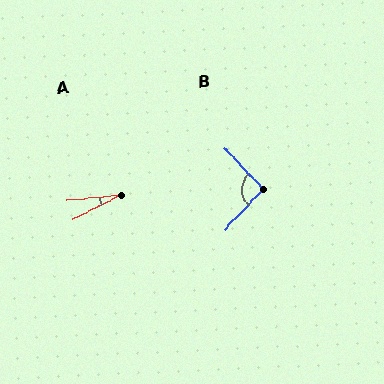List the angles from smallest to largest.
A (21°), B (94°).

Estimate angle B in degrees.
Approximately 94 degrees.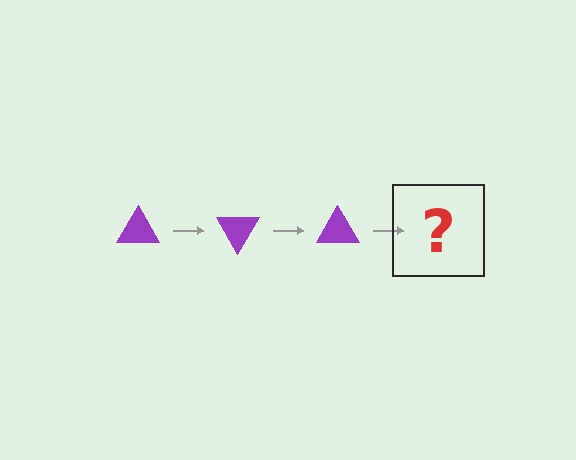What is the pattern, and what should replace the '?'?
The pattern is that the triangle rotates 60 degrees each step. The '?' should be a purple triangle rotated 180 degrees.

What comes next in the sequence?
The next element should be a purple triangle rotated 180 degrees.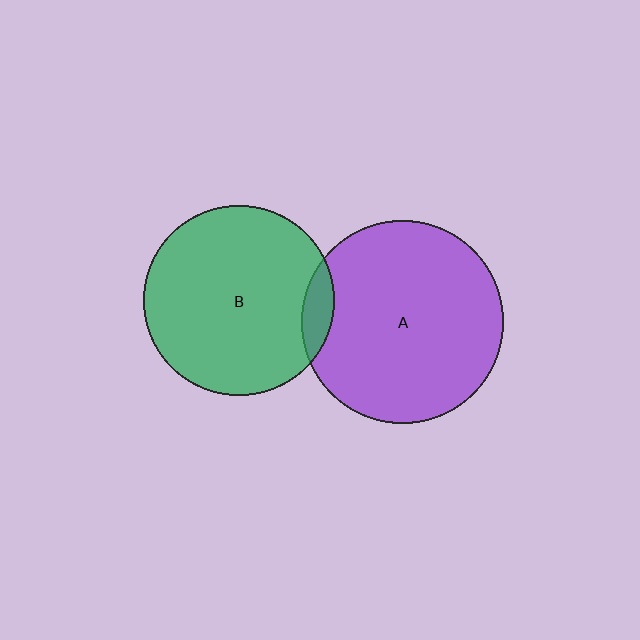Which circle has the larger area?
Circle A (purple).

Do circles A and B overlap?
Yes.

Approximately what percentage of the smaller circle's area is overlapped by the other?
Approximately 10%.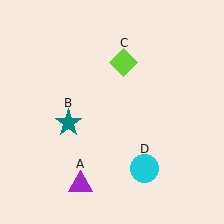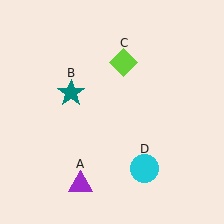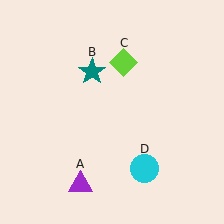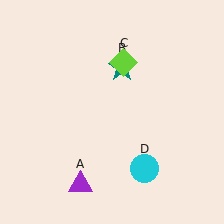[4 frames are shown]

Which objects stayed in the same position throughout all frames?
Purple triangle (object A) and lime diamond (object C) and cyan circle (object D) remained stationary.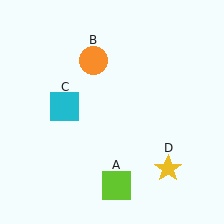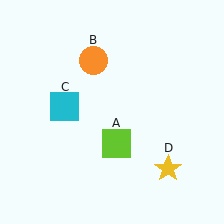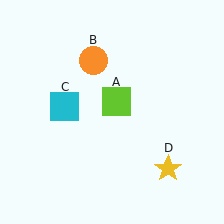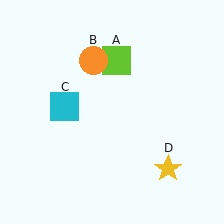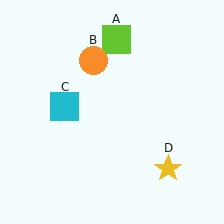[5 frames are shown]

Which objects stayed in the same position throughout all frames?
Orange circle (object B) and cyan square (object C) and yellow star (object D) remained stationary.